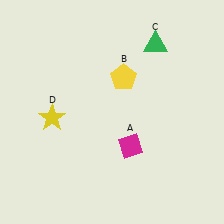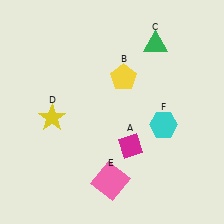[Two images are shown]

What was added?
A pink square (E), a cyan hexagon (F) were added in Image 2.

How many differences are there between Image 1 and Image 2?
There are 2 differences between the two images.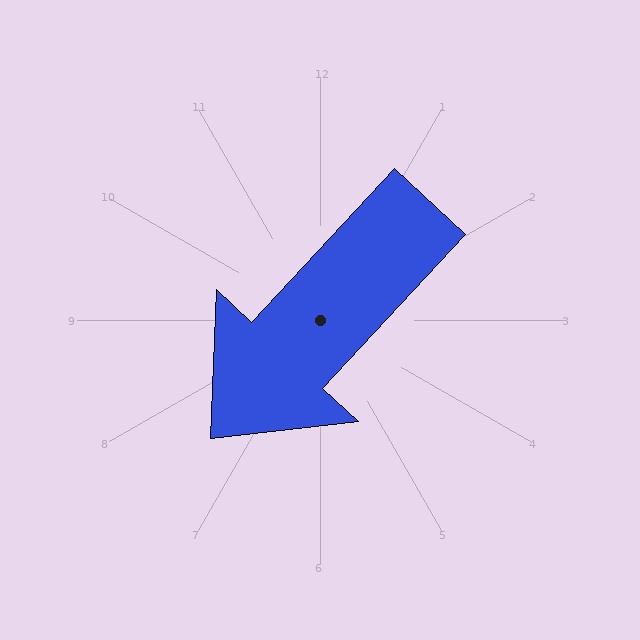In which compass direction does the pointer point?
Southwest.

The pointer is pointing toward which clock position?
Roughly 7 o'clock.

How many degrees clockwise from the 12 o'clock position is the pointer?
Approximately 223 degrees.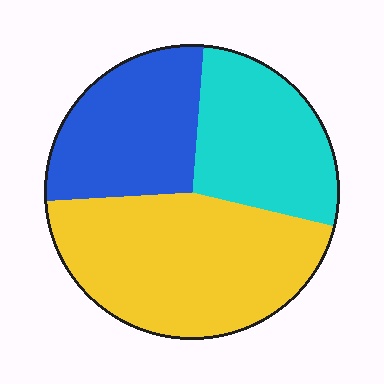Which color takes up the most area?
Yellow, at roughly 45%.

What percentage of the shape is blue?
Blue takes up about one quarter (1/4) of the shape.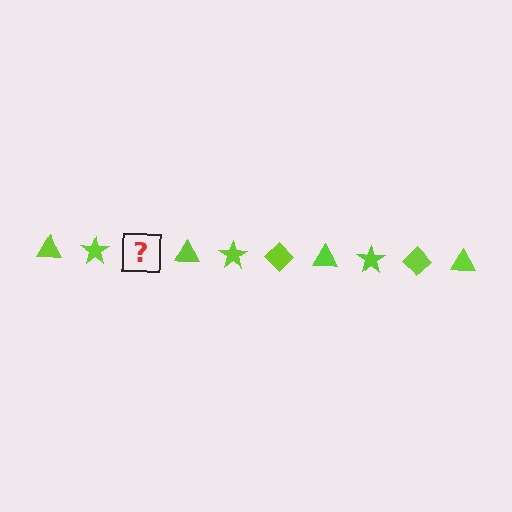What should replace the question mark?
The question mark should be replaced with a lime diamond.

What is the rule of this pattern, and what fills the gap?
The rule is that the pattern cycles through triangle, star, diamond shapes in lime. The gap should be filled with a lime diamond.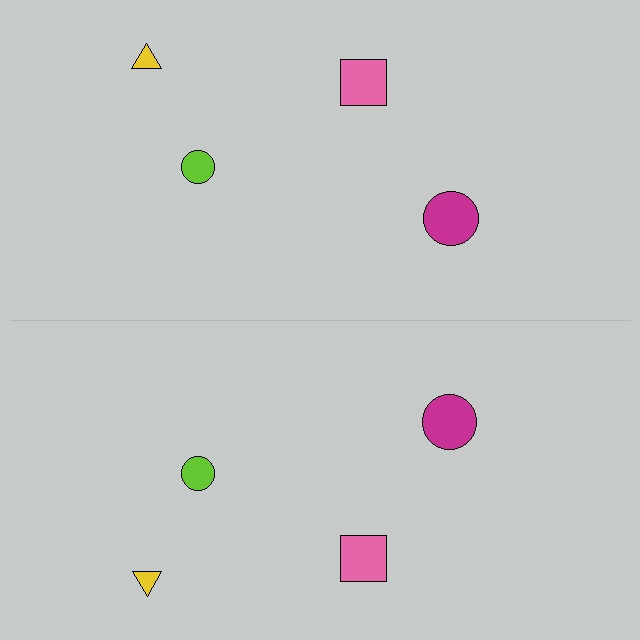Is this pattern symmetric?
Yes, this pattern has bilateral (reflection) symmetry.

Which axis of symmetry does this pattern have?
The pattern has a horizontal axis of symmetry running through the center of the image.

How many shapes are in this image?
There are 8 shapes in this image.